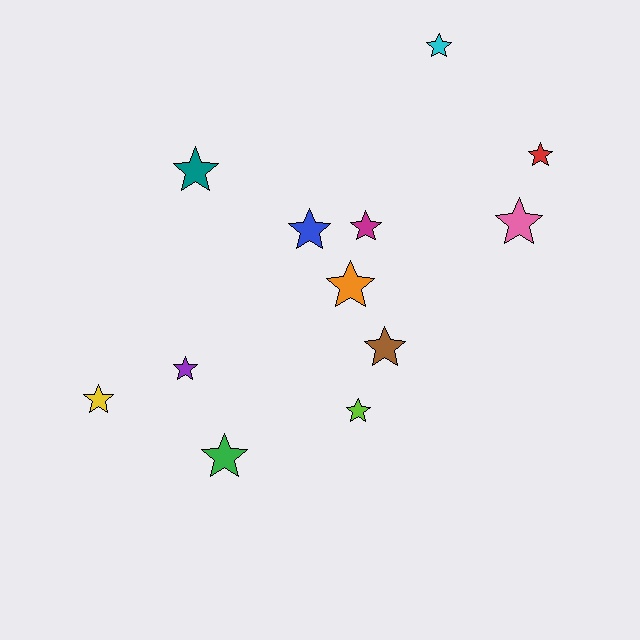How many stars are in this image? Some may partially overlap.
There are 12 stars.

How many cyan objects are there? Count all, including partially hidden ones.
There is 1 cyan object.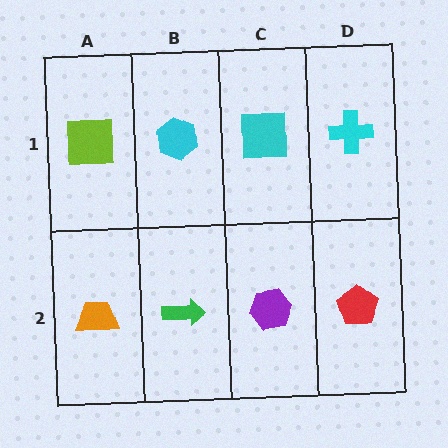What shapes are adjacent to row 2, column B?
A cyan hexagon (row 1, column B), an orange trapezoid (row 2, column A), a purple hexagon (row 2, column C).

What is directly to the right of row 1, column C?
A cyan cross.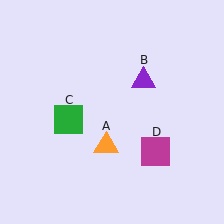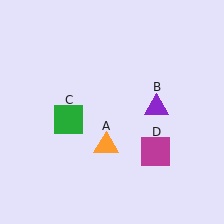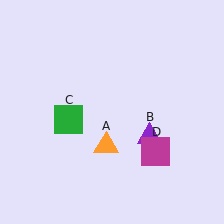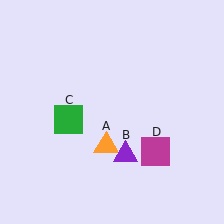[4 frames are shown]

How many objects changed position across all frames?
1 object changed position: purple triangle (object B).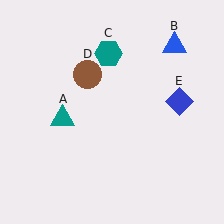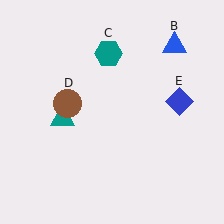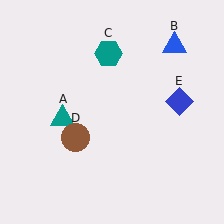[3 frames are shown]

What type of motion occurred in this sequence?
The brown circle (object D) rotated counterclockwise around the center of the scene.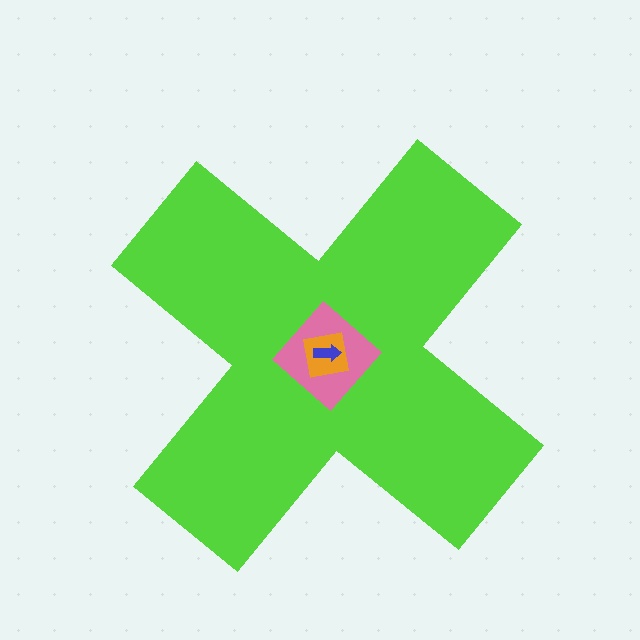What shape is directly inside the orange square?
The blue arrow.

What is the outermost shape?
The lime cross.